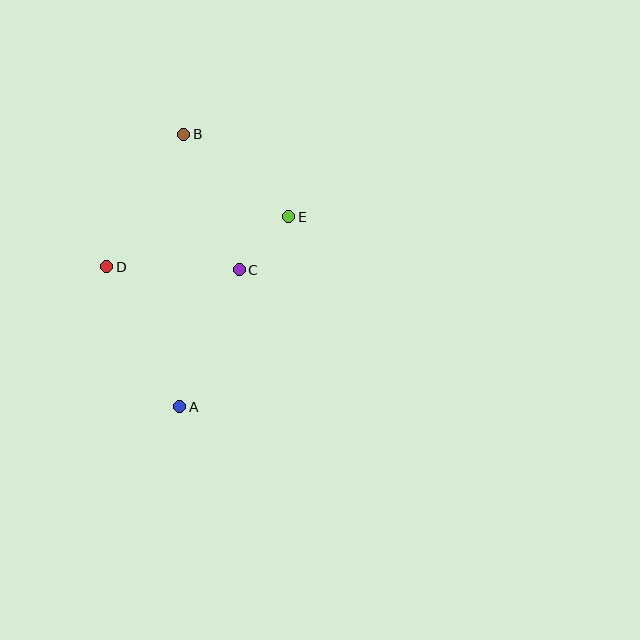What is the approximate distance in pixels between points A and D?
The distance between A and D is approximately 158 pixels.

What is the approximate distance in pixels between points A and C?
The distance between A and C is approximately 149 pixels.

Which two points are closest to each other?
Points C and E are closest to each other.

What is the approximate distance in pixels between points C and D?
The distance between C and D is approximately 132 pixels.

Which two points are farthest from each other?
Points A and B are farthest from each other.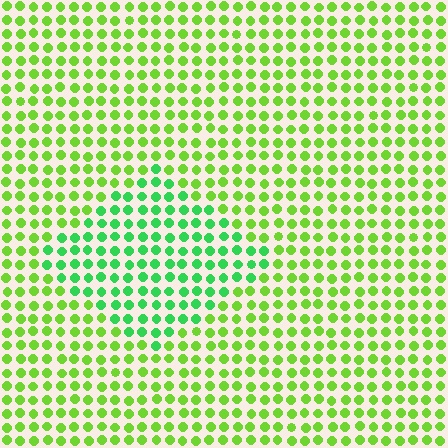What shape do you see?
I see a diamond.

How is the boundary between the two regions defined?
The boundary is defined purely by a slight shift in hue (about 36 degrees). Spacing, size, and orientation are identical on both sides.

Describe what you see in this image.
The image is filled with small lime elements in a uniform arrangement. A diamond-shaped region is visible where the elements are tinted to a slightly different hue, forming a subtle color boundary.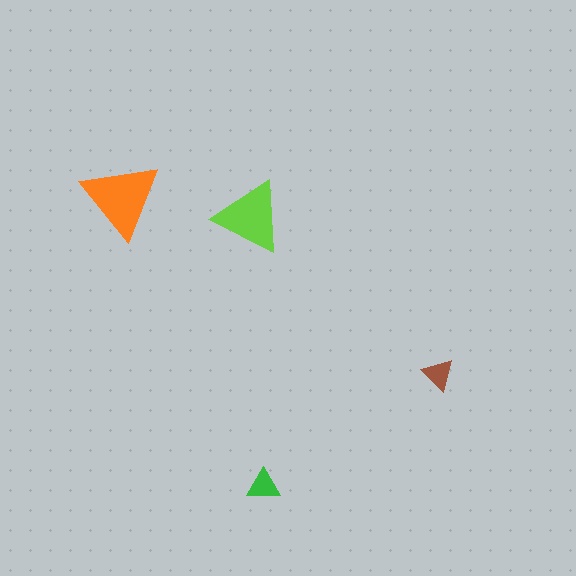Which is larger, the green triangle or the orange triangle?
The orange one.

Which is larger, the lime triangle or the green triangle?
The lime one.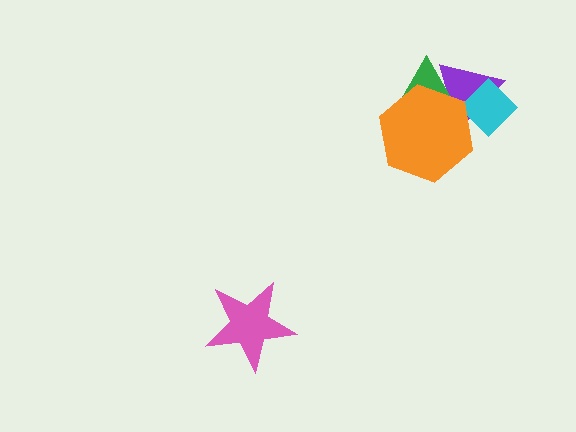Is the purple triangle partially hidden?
Yes, it is partially covered by another shape.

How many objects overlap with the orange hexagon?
3 objects overlap with the orange hexagon.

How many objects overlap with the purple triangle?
3 objects overlap with the purple triangle.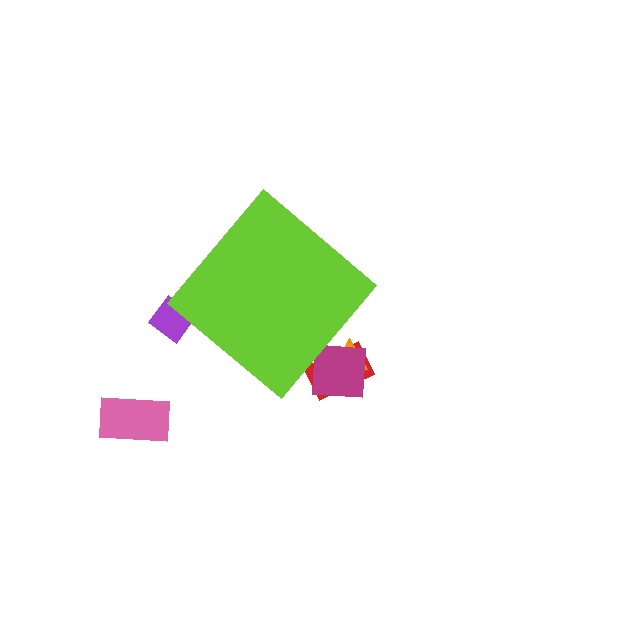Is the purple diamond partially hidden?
Yes, the purple diamond is partially hidden behind the lime diamond.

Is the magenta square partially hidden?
Yes, the magenta square is partially hidden behind the lime diamond.